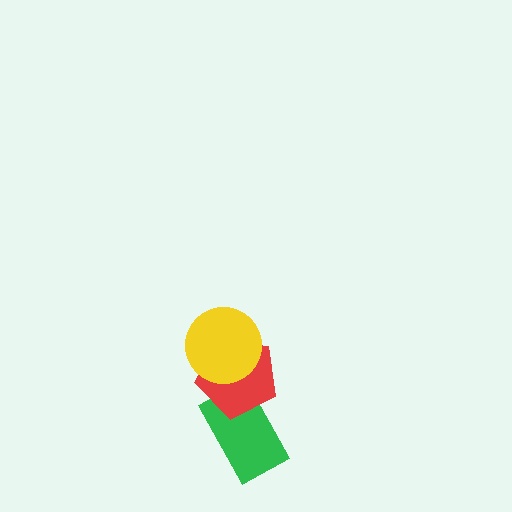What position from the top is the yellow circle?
The yellow circle is 1st from the top.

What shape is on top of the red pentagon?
The yellow circle is on top of the red pentagon.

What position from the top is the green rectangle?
The green rectangle is 3rd from the top.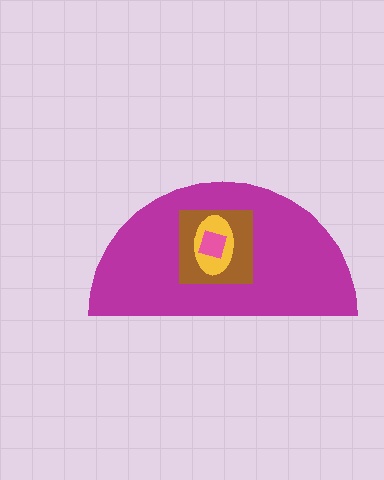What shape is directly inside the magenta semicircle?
The brown square.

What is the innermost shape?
The pink diamond.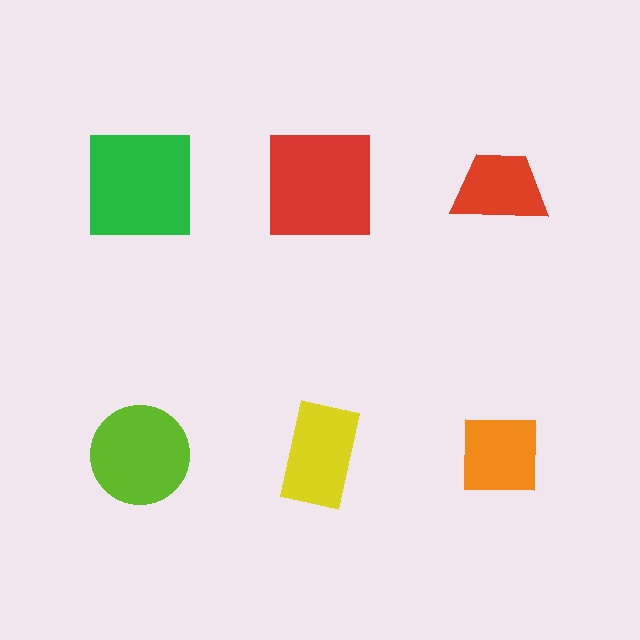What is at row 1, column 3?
A red trapezoid.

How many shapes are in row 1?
3 shapes.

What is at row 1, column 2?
A red square.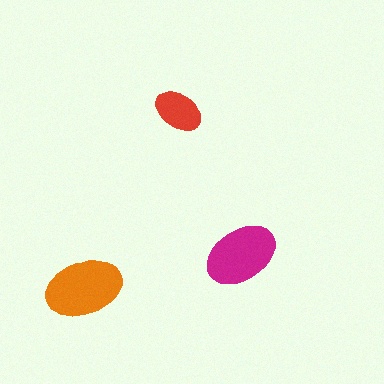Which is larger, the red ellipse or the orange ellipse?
The orange one.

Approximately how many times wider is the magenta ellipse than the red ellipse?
About 1.5 times wider.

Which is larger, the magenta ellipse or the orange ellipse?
The orange one.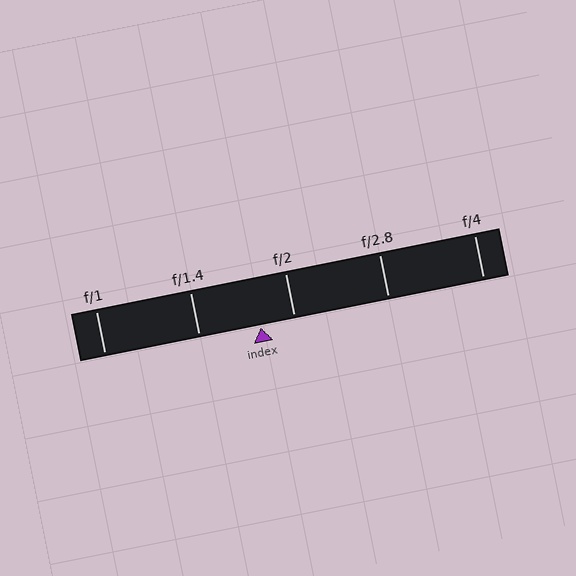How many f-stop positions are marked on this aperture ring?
There are 5 f-stop positions marked.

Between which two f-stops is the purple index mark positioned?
The index mark is between f/1.4 and f/2.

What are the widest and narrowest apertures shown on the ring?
The widest aperture shown is f/1 and the narrowest is f/4.